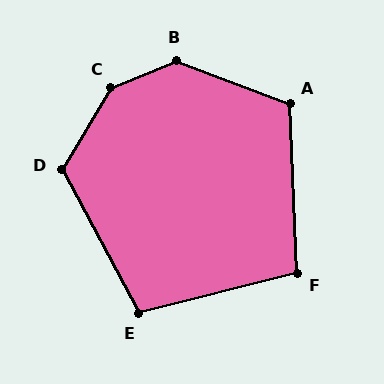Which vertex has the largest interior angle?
C, at approximately 143 degrees.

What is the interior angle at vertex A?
Approximately 113 degrees (obtuse).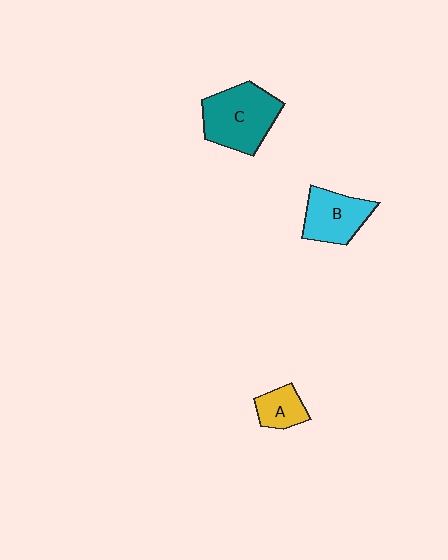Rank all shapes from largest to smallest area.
From largest to smallest: C (teal), B (cyan), A (yellow).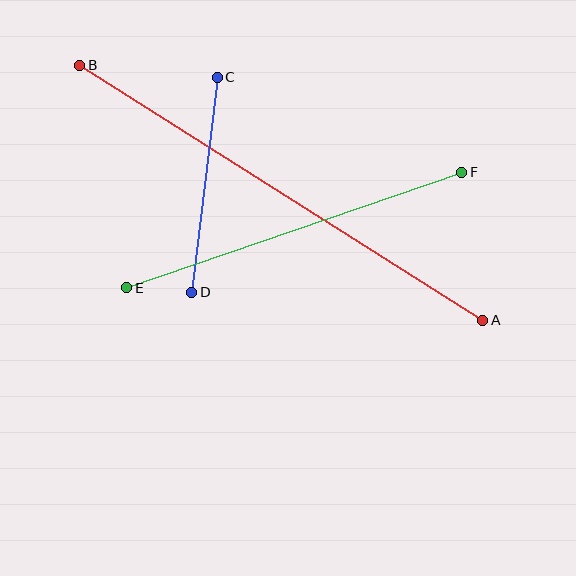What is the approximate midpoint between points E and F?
The midpoint is at approximately (294, 230) pixels.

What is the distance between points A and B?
The distance is approximately 477 pixels.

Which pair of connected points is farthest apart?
Points A and B are farthest apart.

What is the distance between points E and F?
The distance is approximately 355 pixels.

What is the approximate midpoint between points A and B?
The midpoint is at approximately (281, 193) pixels.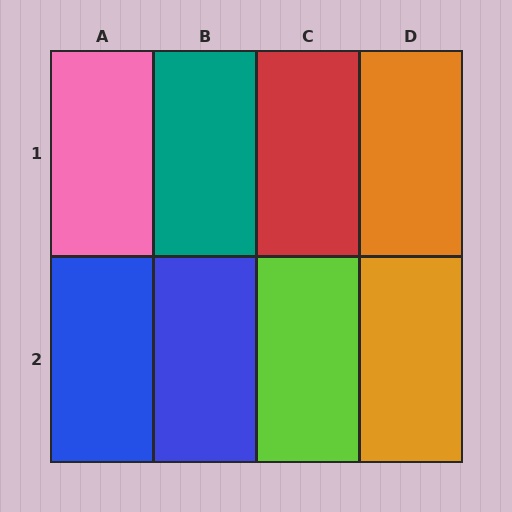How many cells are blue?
2 cells are blue.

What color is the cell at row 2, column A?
Blue.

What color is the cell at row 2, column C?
Lime.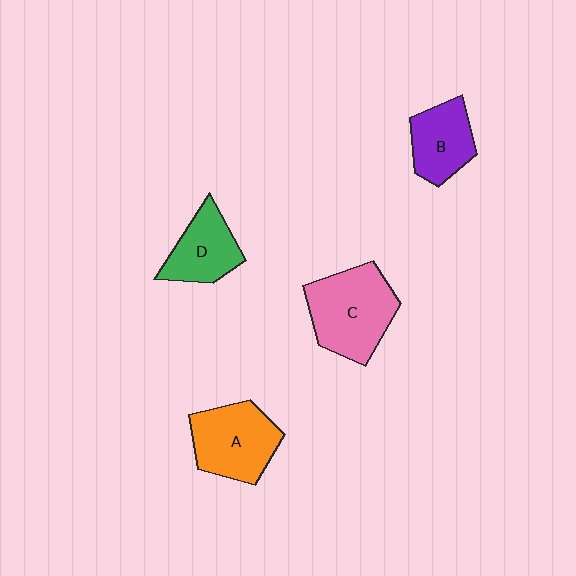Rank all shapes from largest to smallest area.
From largest to smallest: C (pink), A (orange), D (green), B (purple).